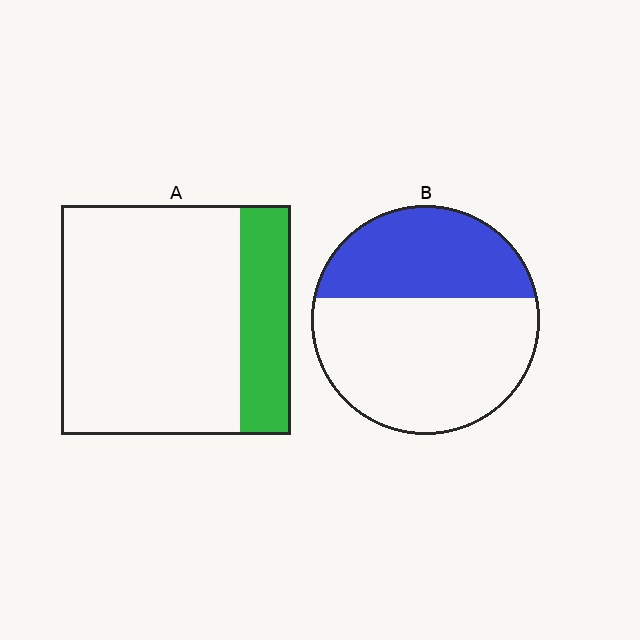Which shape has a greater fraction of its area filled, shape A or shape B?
Shape B.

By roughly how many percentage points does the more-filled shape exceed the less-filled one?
By roughly 15 percentage points (B over A).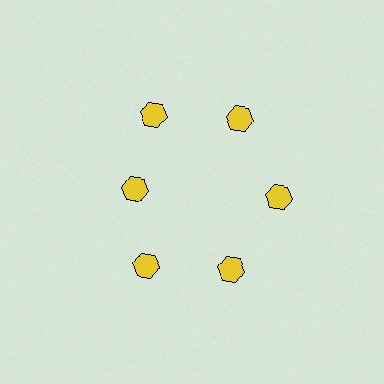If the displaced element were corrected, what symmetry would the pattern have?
It would have 6-fold rotational symmetry — the pattern would map onto itself every 60 degrees.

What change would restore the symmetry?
The symmetry would be restored by moving it outward, back onto the ring so that all 6 hexagons sit at equal angles and equal distance from the center.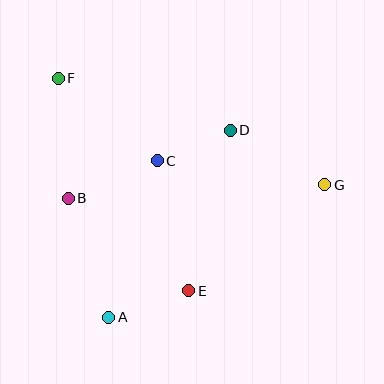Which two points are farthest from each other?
Points F and G are farthest from each other.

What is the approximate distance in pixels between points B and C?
The distance between B and C is approximately 97 pixels.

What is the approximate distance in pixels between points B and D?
The distance between B and D is approximately 176 pixels.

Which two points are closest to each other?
Points C and D are closest to each other.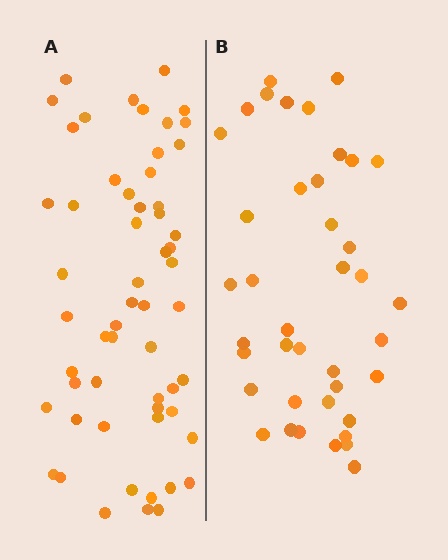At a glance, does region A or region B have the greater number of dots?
Region A (the left region) has more dots.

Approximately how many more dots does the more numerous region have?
Region A has approximately 15 more dots than region B.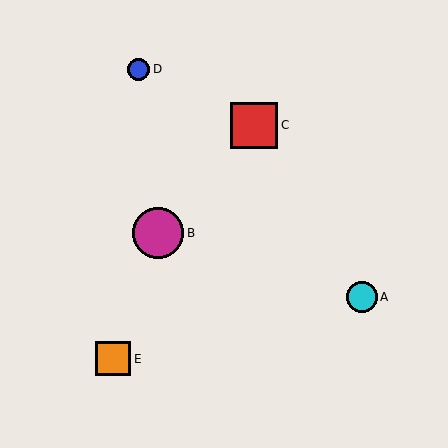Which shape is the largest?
The magenta circle (labeled B) is the largest.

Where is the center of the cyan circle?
The center of the cyan circle is at (362, 297).